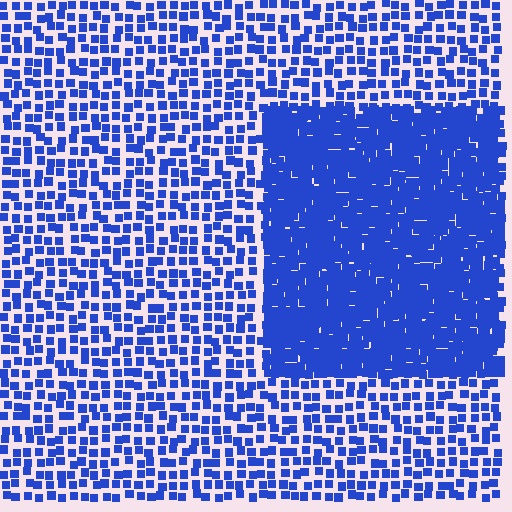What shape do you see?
I see a rectangle.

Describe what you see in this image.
The image contains small blue elements arranged at two different densities. A rectangle-shaped region is visible where the elements are more densely packed than the surrounding area.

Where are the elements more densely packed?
The elements are more densely packed inside the rectangle boundary.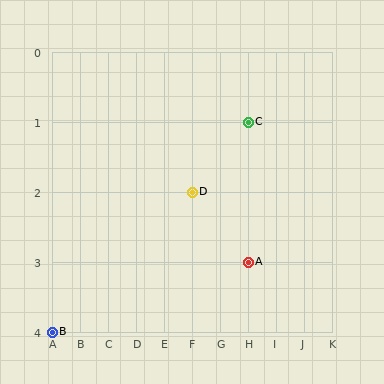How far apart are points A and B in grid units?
Points A and B are 7 columns and 1 row apart (about 7.1 grid units diagonally).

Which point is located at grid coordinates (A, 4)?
Point B is at (A, 4).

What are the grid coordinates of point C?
Point C is at grid coordinates (H, 1).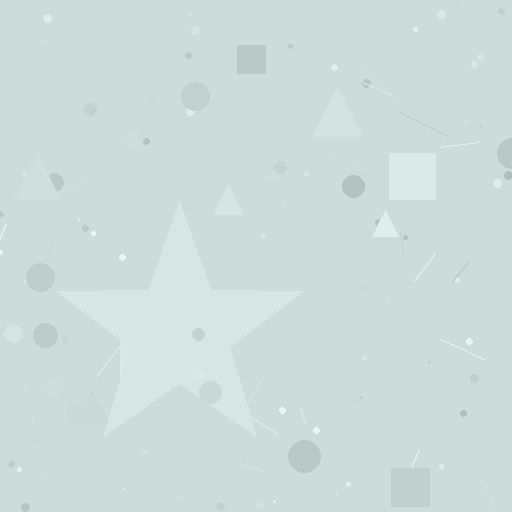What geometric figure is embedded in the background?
A star is embedded in the background.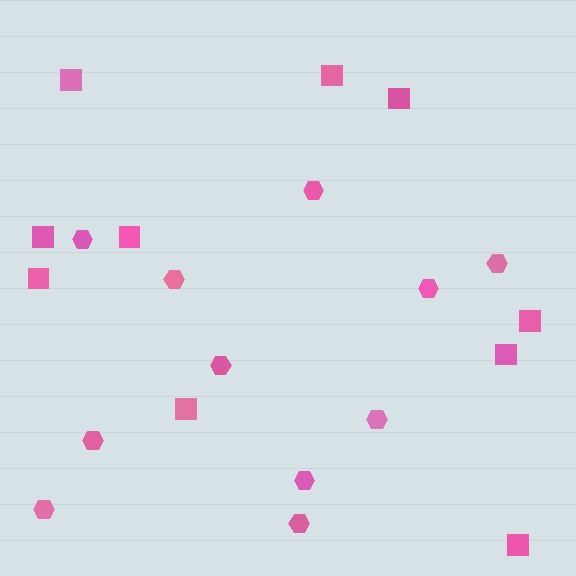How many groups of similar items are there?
There are 2 groups: one group of squares (10) and one group of hexagons (11).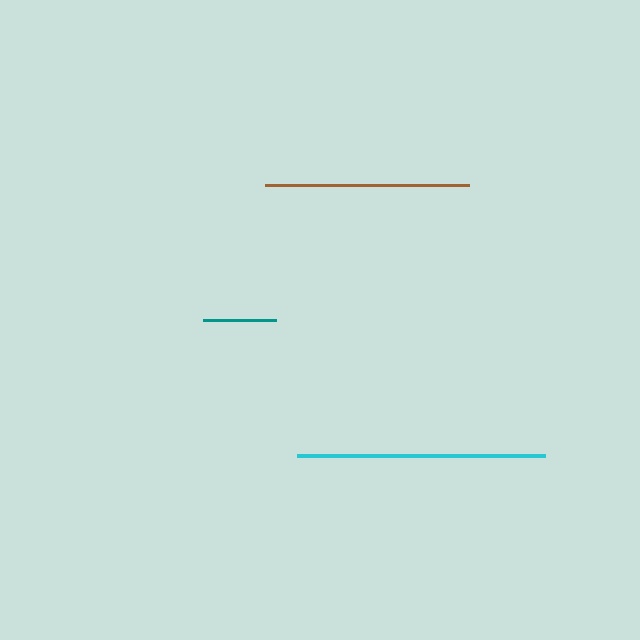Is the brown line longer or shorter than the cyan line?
The cyan line is longer than the brown line.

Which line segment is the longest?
The cyan line is the longest at approximately 248 pixels.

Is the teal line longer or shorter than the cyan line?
The cyan line is longer than the teal line.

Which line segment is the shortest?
The teal line is the shortest at approximately 72 pixels.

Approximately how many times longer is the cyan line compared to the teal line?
The cyan line is approximately 3.4 times the length of the teal line.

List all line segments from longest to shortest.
From longest to shortest: cyan, brown, teal.